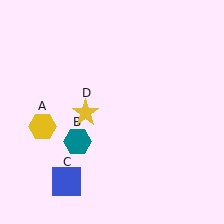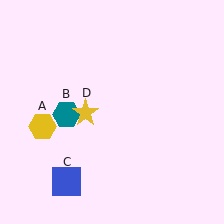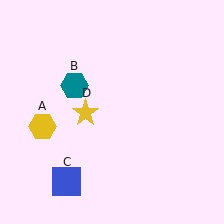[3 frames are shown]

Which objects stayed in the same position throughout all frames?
Yellow hexagon (object A) and blue square (object C) and yellow star (object D) remained stationary.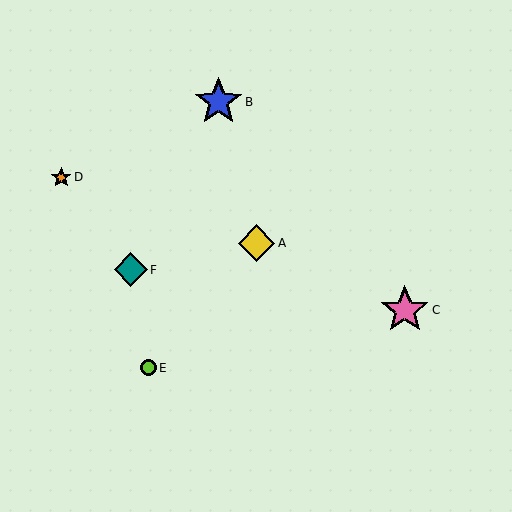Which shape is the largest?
The pink star (labeled C) is the largest.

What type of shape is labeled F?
Shape F is a teal diamond.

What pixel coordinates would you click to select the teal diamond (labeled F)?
Click at (131, 270) to select the teal diamond F.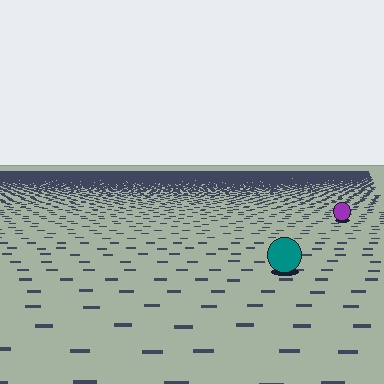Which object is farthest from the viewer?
The purple circle is farthest from the viewer. It appears smaller and the ground texture around it is denser.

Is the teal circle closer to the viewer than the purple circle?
Yes. The teal circle is closer — you can tell from the texture gradient: the ground texture is coarser near it.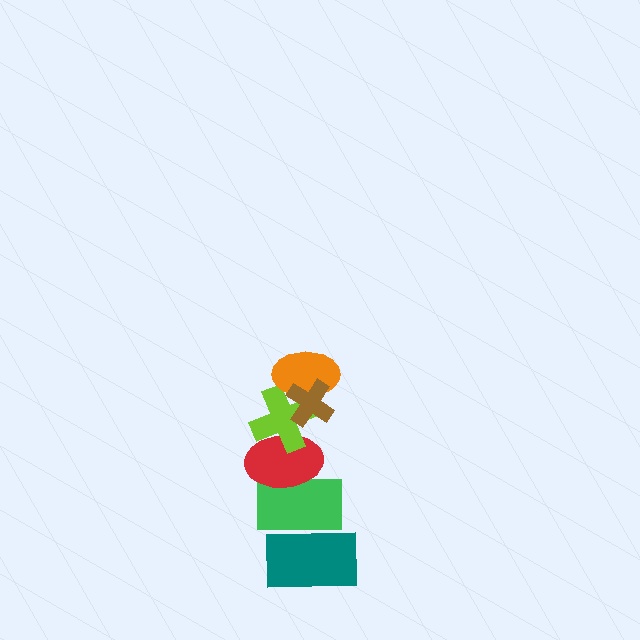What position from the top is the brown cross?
The brown cross is 1st from the top.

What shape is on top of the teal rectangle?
The green rectangle is on top of the teal rectangle.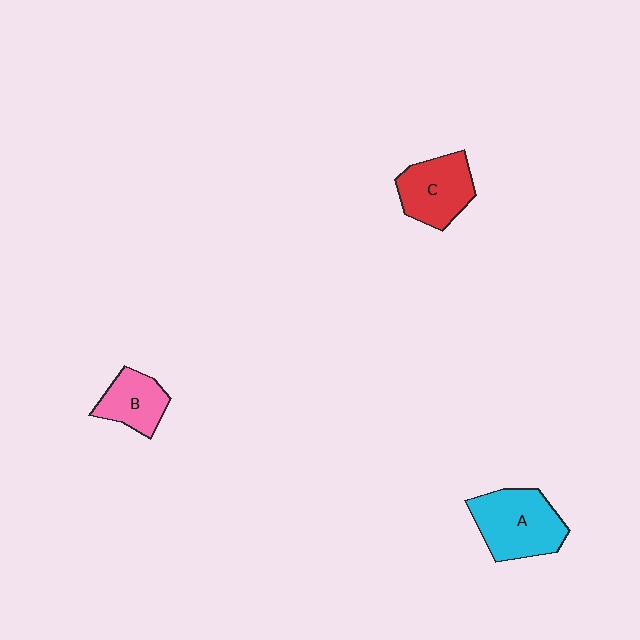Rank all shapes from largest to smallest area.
From largest to smallest: A (cyan), C (red), B (pink).